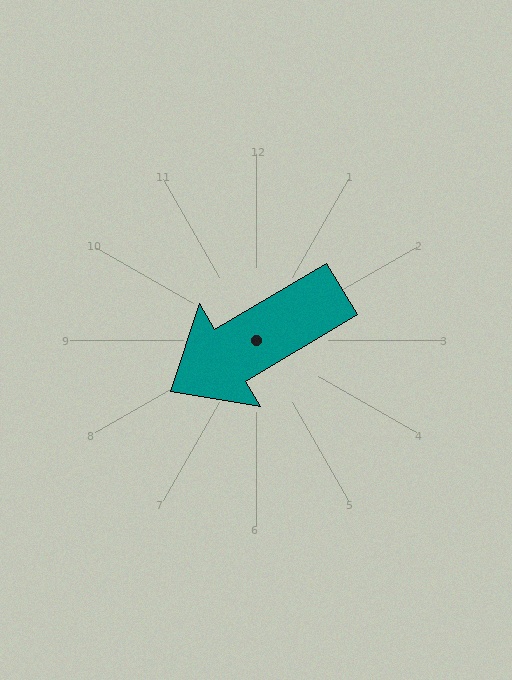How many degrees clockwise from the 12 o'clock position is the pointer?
Approximately 239 degrees.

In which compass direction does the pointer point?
Southwest.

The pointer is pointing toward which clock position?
Roughly 8 o'clock.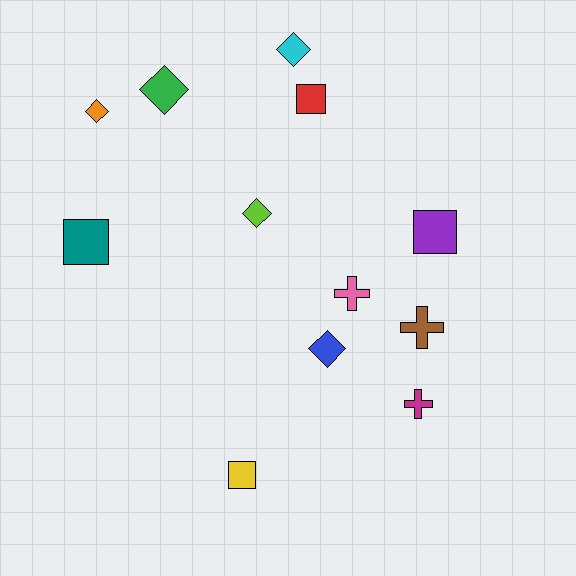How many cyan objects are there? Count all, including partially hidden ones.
There is 1 cyan object.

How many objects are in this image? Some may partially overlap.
There are 12 objects.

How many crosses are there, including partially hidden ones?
There are 3 crosses.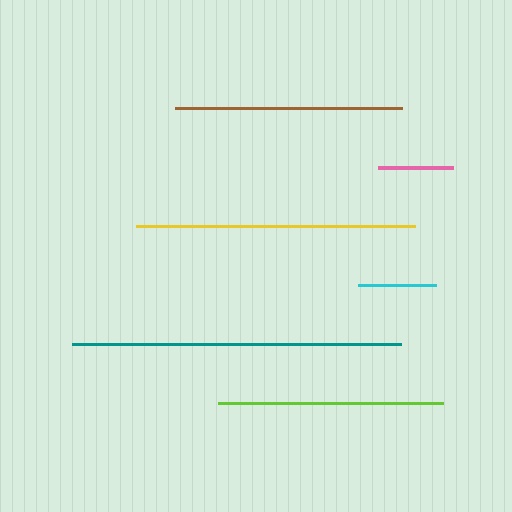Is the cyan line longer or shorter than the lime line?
The lime line is longer than the cyan line.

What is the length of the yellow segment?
The yellow segment is approximately 280 pixels long.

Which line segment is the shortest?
The pink line is the shortest at approximately 75 pixels.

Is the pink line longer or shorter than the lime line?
The lime line is longer than the pink line.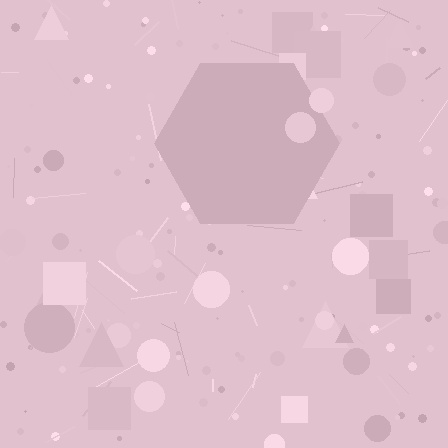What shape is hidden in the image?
A hexagon is hidden in the image.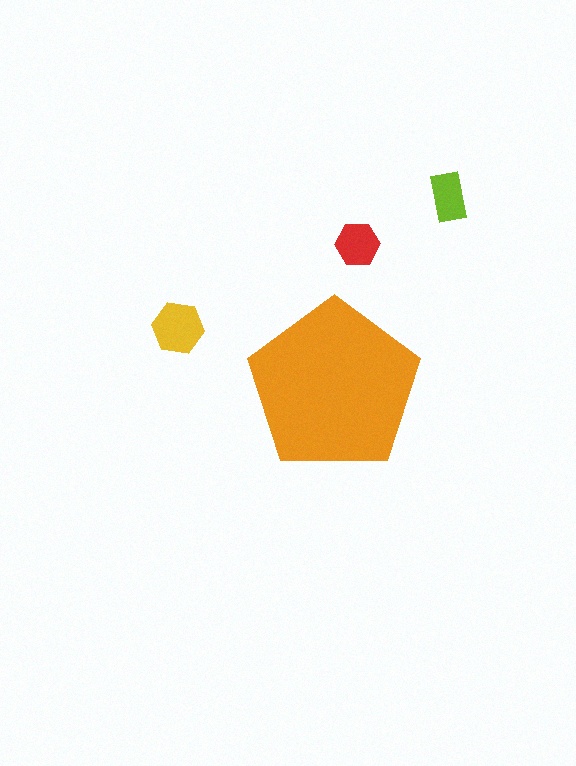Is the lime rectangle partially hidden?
No, the lime rectangle is fully visible.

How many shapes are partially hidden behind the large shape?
0 shapes are partially hidden.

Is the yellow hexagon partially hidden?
No, the yellow hexagon is fully visible.